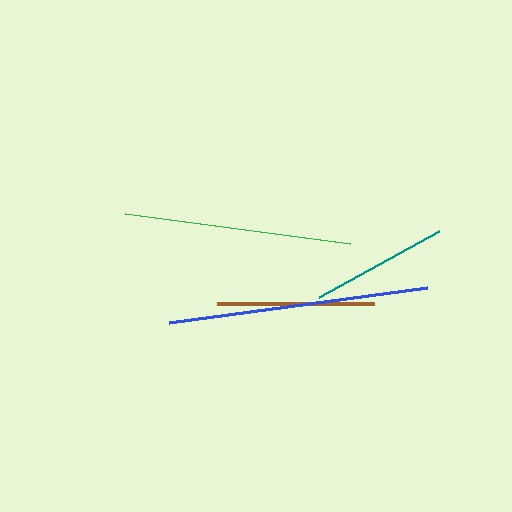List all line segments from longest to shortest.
From longest to shortest: blue, green, brown, teal.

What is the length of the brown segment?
The brown segment is approximately 158 pixels long.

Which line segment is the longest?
The blue line is the longest at approximately 261 pixels.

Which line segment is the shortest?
The teal line is the shortest at approximately 136 pixels.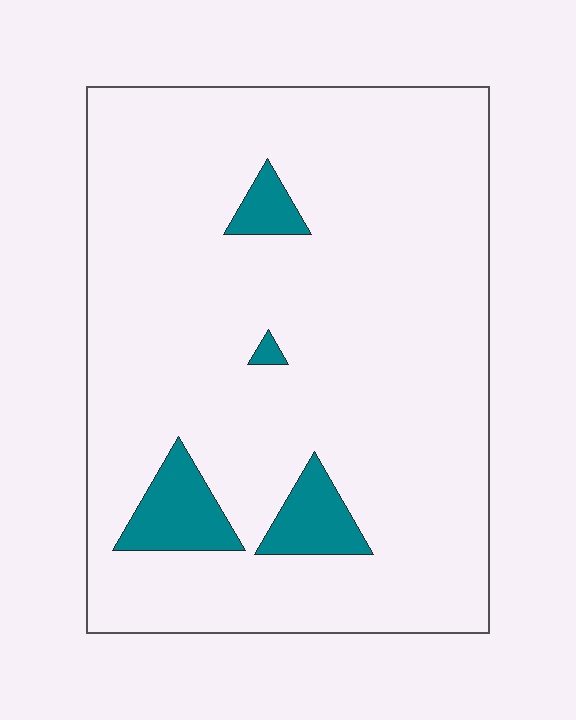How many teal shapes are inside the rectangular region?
4.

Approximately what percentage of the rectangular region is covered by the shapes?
Approximately 10%.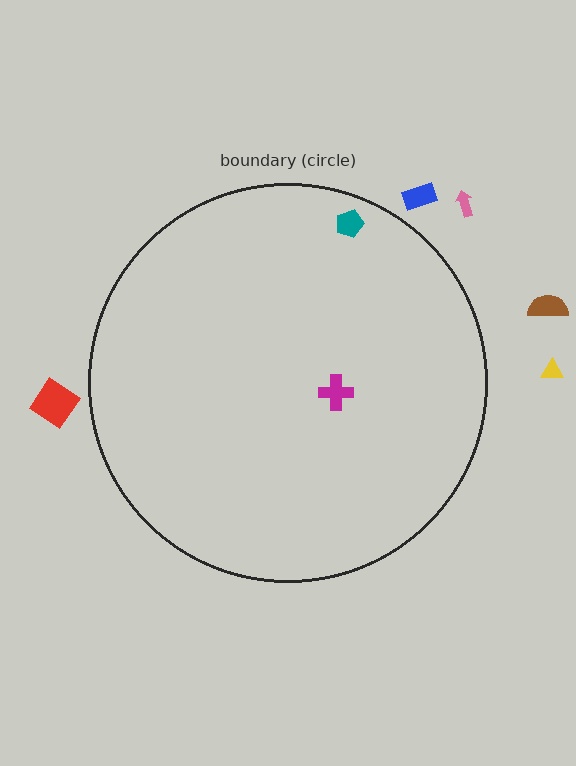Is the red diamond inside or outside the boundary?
Outside.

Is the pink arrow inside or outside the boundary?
Outside.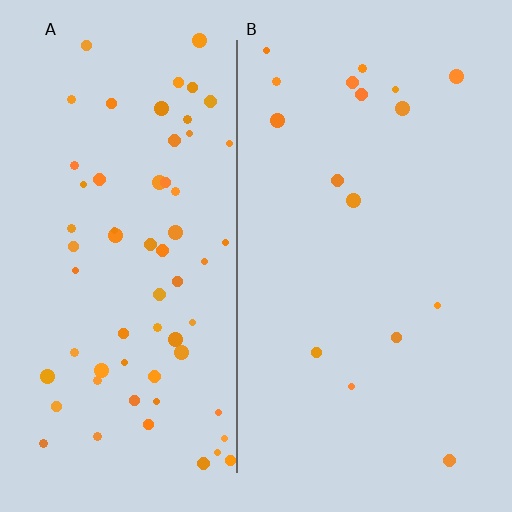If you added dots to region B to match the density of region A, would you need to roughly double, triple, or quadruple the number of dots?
Approximately quadruple.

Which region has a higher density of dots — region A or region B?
A (the left).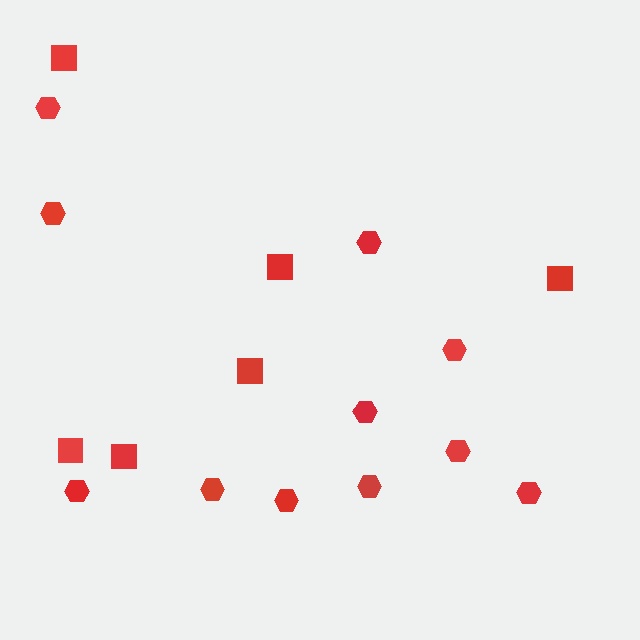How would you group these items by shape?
There are 2 groups: one group of squares (6) and one group of hexagons (11).